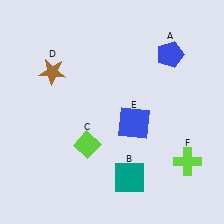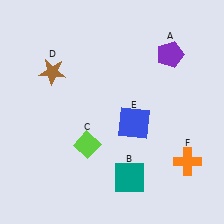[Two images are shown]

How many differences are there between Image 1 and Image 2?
There are 2 differences between the two images.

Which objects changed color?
A changed from blue to purple. F changed from lime to orange.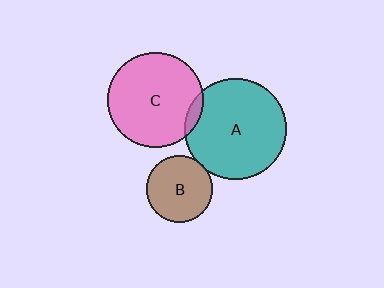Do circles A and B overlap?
Yes.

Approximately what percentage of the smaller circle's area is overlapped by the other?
Approximately 5%.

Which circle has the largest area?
Circle A (teal).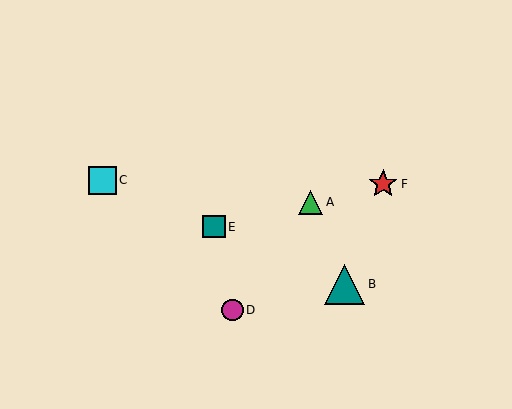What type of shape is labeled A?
Shape A is a green triangle.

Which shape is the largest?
The teal triangle (labeled B) is the largest.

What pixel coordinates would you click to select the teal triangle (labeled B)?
Click at (345, 284) to select the teal triangle B.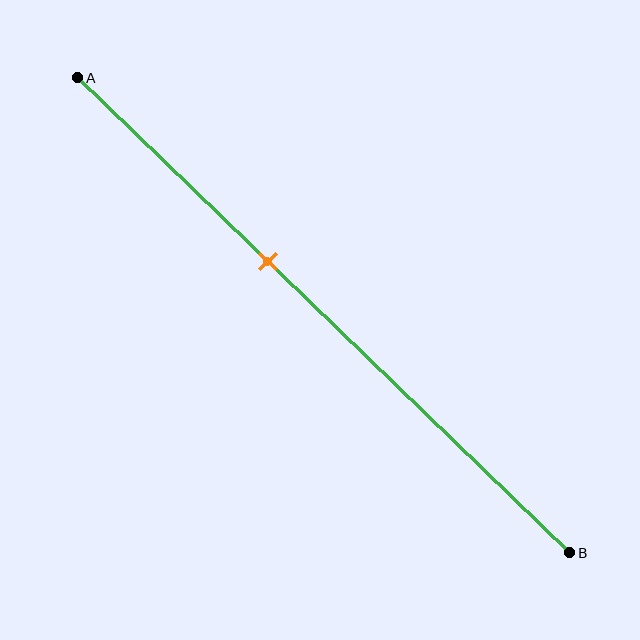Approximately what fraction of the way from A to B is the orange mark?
The orange mark is approximately 40% of the way from A to B.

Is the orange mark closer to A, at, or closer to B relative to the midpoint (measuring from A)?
The orange mark is closer to point A than the midpoint of segment AB.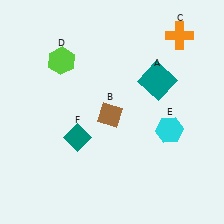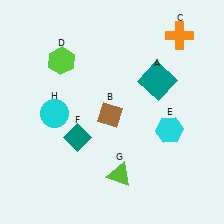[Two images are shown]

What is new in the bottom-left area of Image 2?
A cyan circle (H) was added in the bottom-left area of Image 2.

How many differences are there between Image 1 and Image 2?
There are 2 differences between the two images.